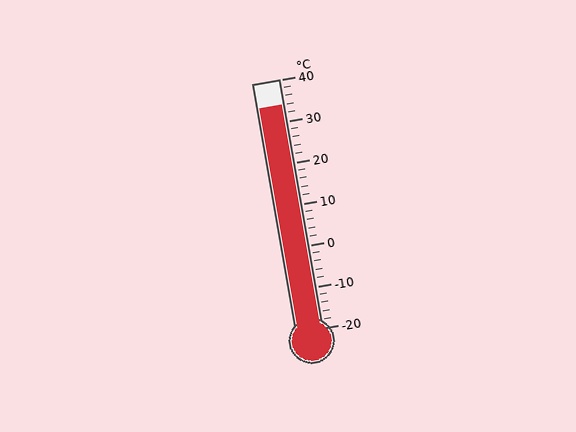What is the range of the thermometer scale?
The thermometer scale ranges from -20°C to 40°C.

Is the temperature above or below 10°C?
The temperature is above 10°C.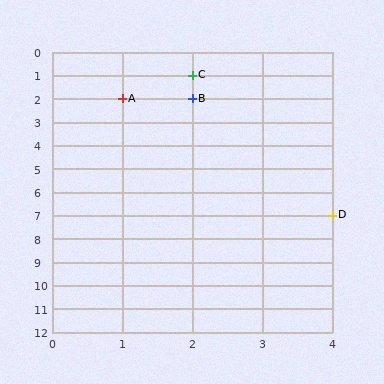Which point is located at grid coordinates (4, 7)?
Point D is at (4, 7).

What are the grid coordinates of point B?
Point B is at grid coordinates (2, 2).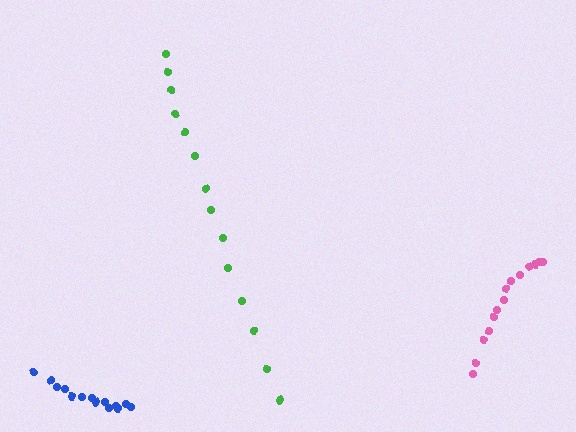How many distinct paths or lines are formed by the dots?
There are 3 distinct paths.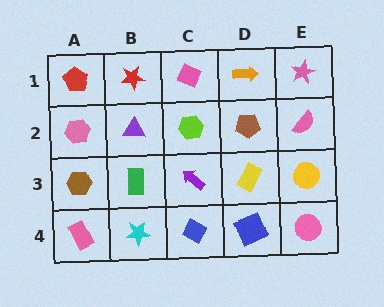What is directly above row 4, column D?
A yellow rectangle.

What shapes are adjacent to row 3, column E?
A pink semicircle (row 2, column E), a pink circle (row 4, column E), a yellow rectangle (row 3, column D).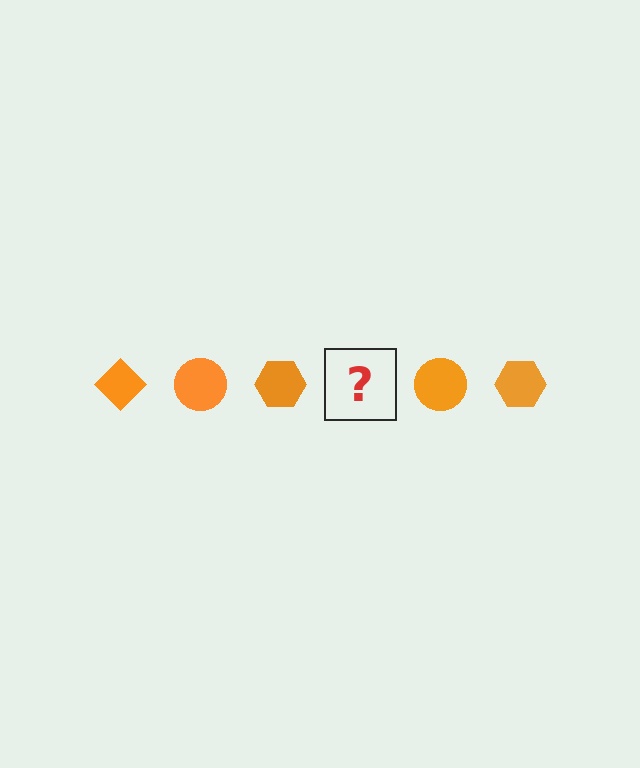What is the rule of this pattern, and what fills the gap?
The rule is that the pattern cycles through diamond, circle, hexagon shapes in orange. The gap should be filled with an orange diamond.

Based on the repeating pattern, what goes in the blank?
The blank should be an orange diamond.